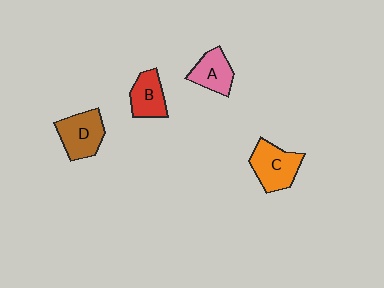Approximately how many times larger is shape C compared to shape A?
Approximately 1.3 times.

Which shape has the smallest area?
Shape B (red).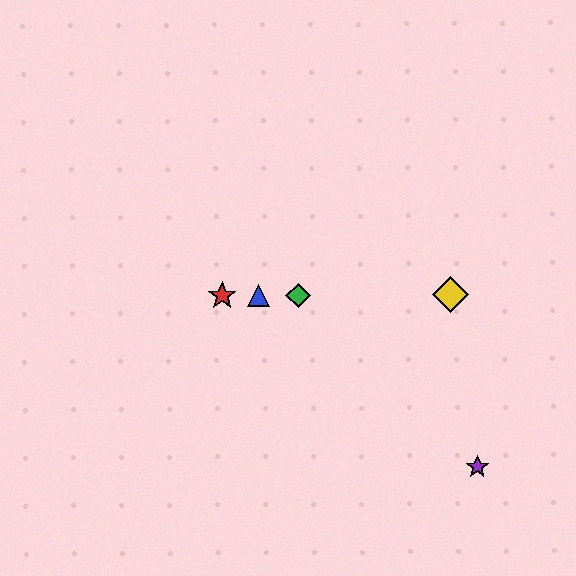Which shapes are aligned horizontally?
The red star, the blue triangle, the green diamond, the yellow diamond are aligned horizontally.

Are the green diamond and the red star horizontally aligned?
Yes, both are at y≈296.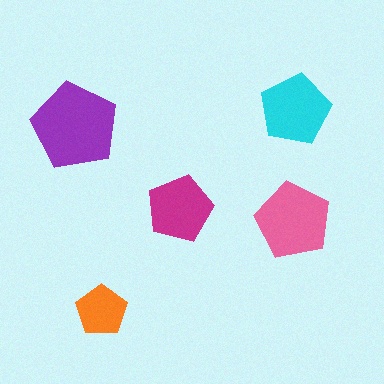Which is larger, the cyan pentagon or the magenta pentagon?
The cyan one.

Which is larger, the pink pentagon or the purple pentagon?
The purple one.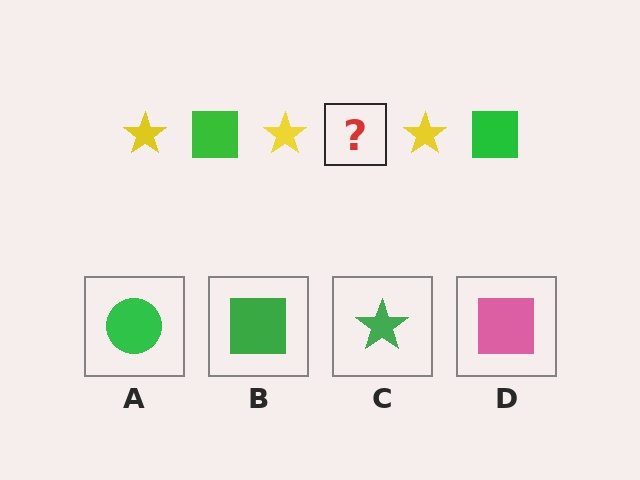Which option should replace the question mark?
Option B.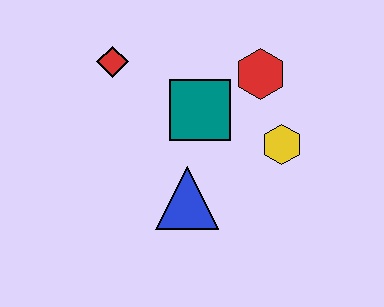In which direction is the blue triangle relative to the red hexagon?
The blue triangle is below the red hexagon.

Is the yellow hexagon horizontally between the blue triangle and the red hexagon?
No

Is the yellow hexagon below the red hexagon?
Yes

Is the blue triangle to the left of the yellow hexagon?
Yes